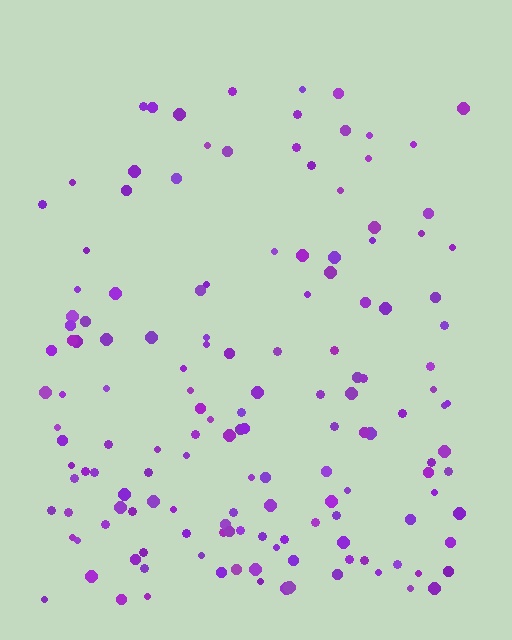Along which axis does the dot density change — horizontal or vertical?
Vertical.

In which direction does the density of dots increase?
From top to bottom, with the bottom side densest.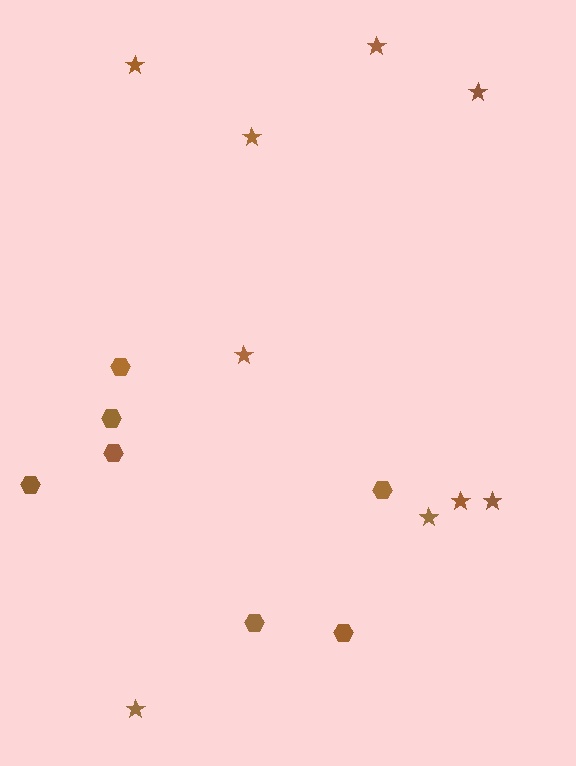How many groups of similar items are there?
There are 2 groups: one group of hexagons (7) and one group of stars (9).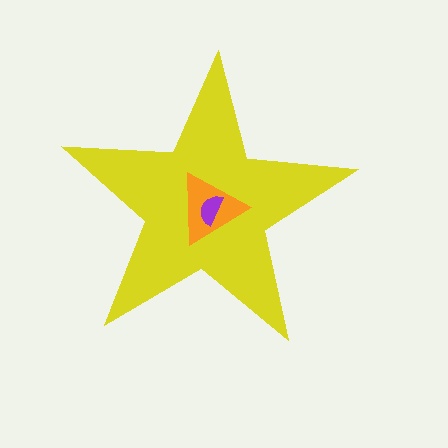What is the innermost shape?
The purple semicircle.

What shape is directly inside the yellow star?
The orange triangle.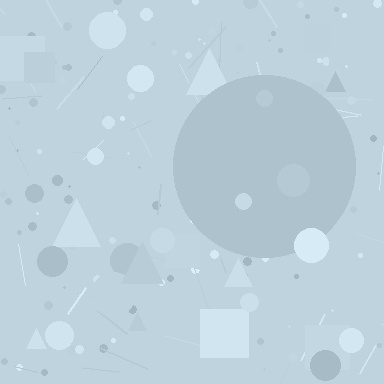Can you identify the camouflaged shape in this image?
The camouflaged shape is a circle.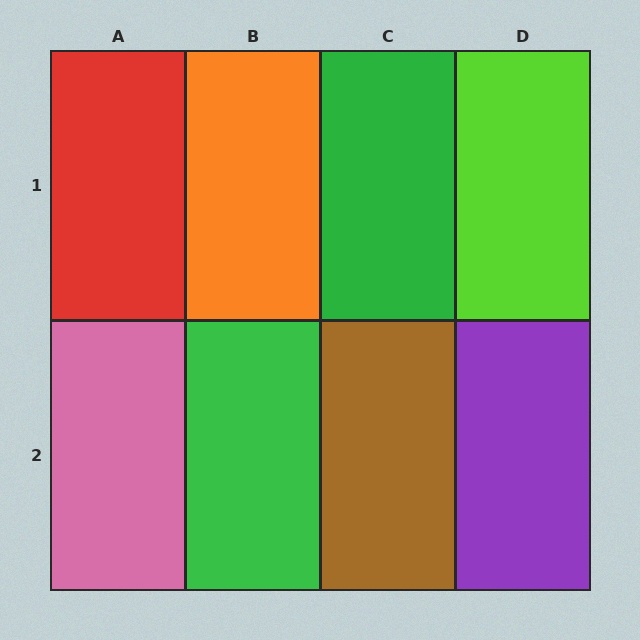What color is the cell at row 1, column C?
Green.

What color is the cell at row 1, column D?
Lime.